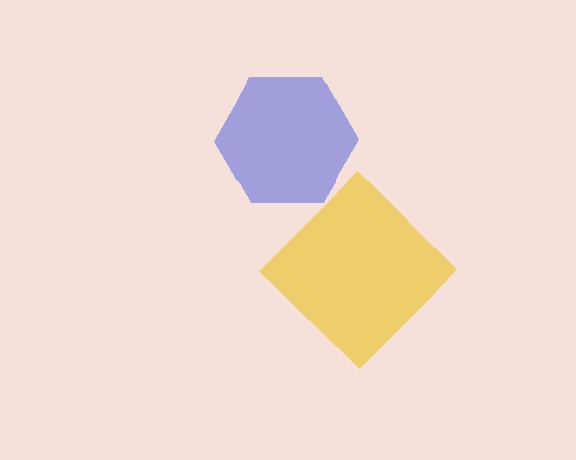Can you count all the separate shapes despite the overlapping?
Yes, there are 2 separate shapes.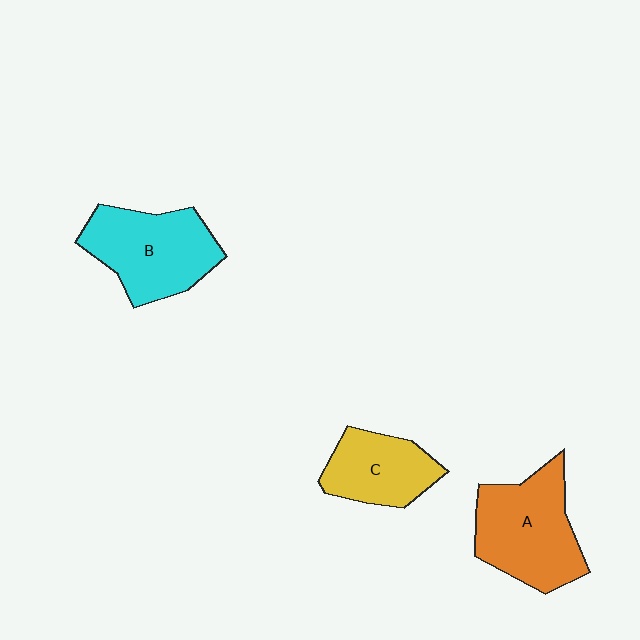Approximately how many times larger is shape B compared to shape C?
Approximately 1.4 times.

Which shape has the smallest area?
Shape C (yellow).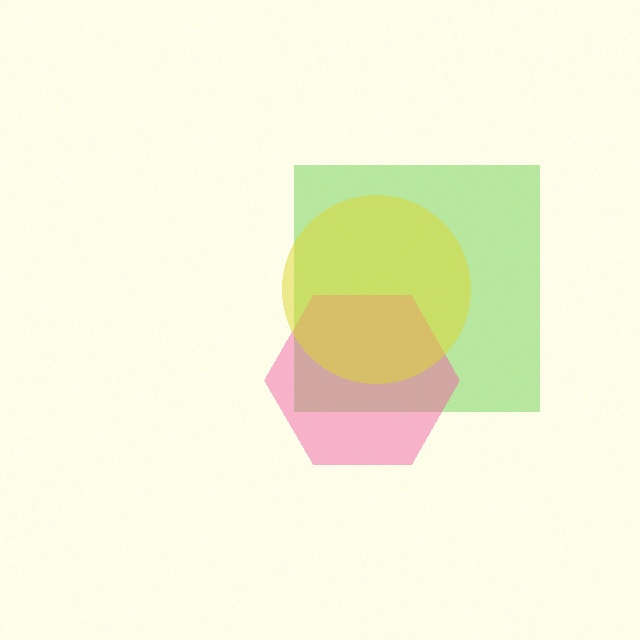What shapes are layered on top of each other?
The layered shapes are: a lime square, a pink hexagon, a yellow circle.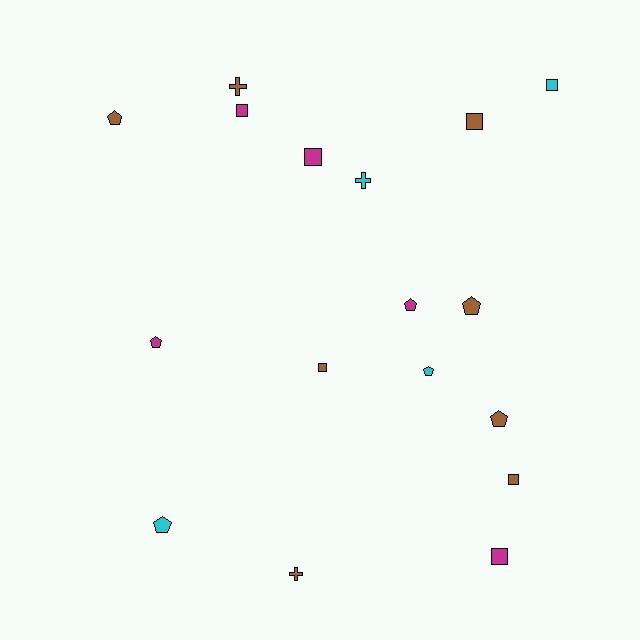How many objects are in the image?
There are 17 objects.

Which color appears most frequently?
Brown, with 8 objects.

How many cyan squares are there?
There is 1 cyan square.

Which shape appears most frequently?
Square, with 7 objects.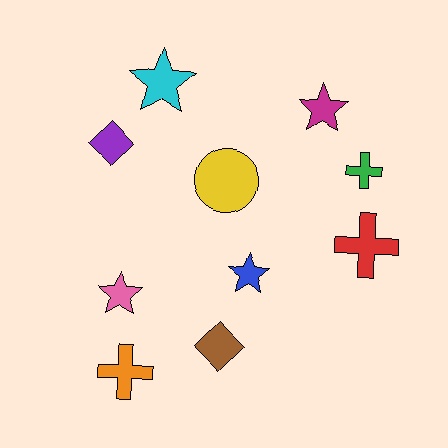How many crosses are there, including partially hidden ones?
There are 3 crosses.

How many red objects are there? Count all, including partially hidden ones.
There is 1 red object.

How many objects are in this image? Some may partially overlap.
There are 10 objects.